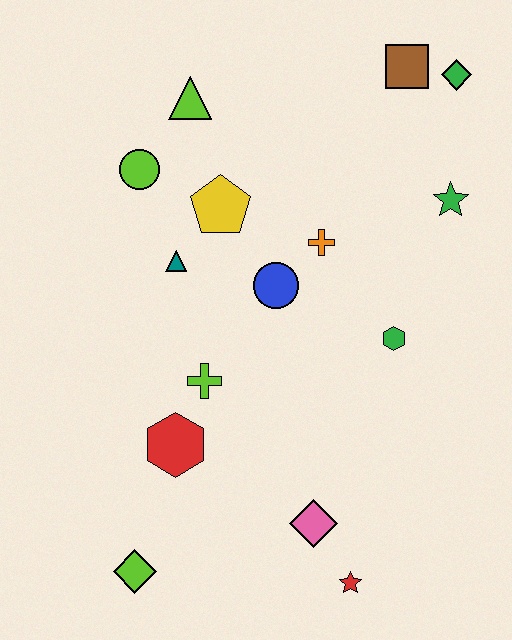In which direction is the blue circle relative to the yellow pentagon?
The blue circle is below the yellow pentagon.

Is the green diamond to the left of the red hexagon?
No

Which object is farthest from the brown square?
The lime diamond is farthest from the brown square.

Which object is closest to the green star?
The green diamond is closest to the green star.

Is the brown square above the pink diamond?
Yes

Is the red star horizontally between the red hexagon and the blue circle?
No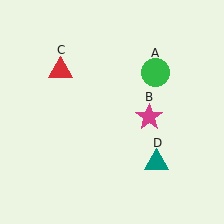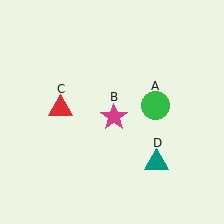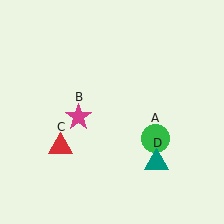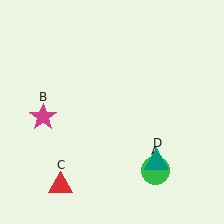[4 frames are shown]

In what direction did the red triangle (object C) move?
The red triangle (object C) moved down.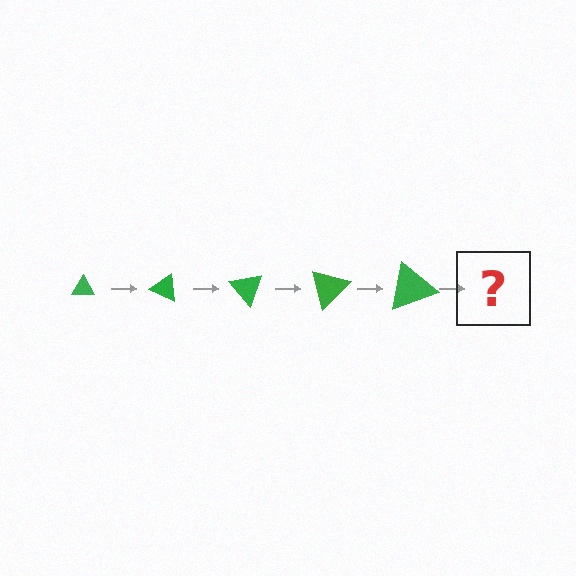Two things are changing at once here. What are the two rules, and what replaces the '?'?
The two rules are that the triangle grows larger each step and it rotates 25 degrees each step. The '?' should be a triangle, larger than the previous one and rotated 125 degrees from the start.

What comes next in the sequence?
The next element should be a triangle, larger than the previous one and rotated 125 degrees from the start.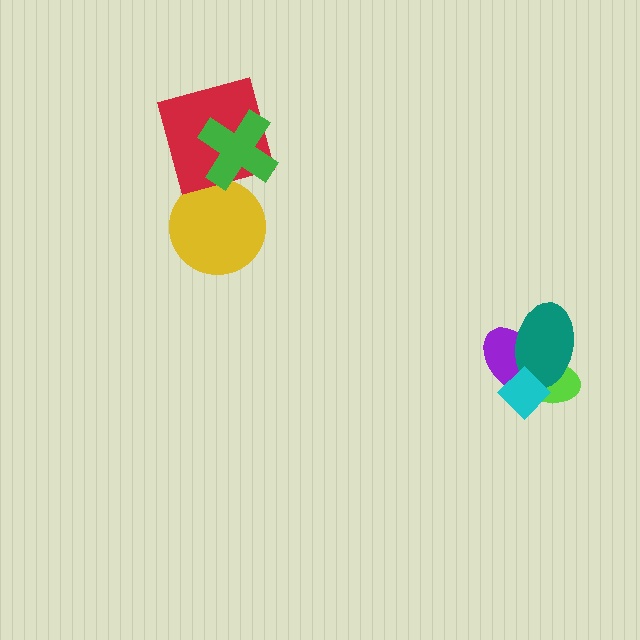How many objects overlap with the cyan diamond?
3 objects overlap with the cyan diamond.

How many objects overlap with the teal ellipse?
3 objects overlap with the teal ellipse.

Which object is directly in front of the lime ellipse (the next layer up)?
The purple ellipse is directly in front of the lime ellipse.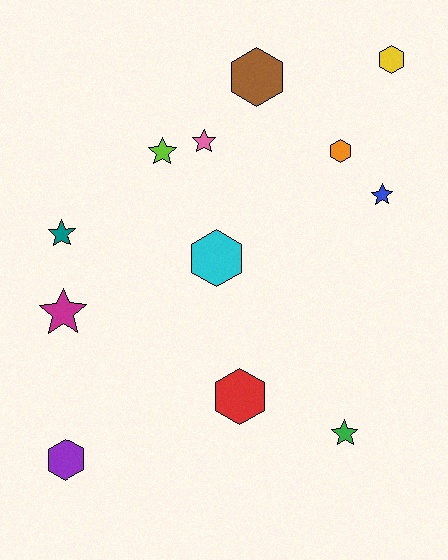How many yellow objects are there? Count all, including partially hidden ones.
There is 1 yellow object.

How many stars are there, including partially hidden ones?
There are 6 stars.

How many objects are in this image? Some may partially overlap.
There are 12 objects.